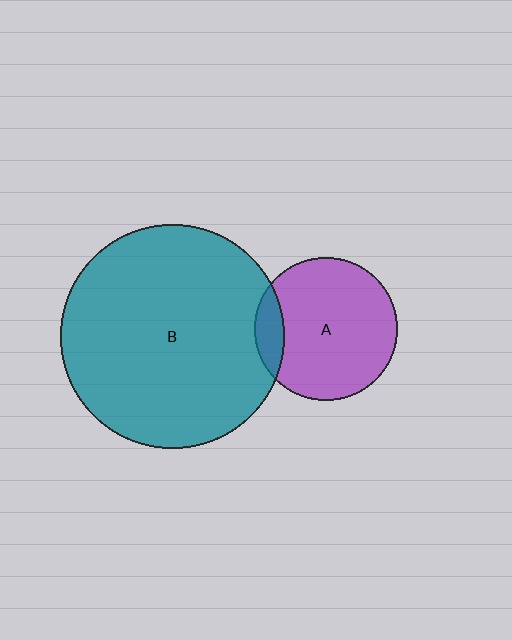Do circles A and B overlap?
Yes.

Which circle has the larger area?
Circle B (teal).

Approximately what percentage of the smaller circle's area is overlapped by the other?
Approximately 10%.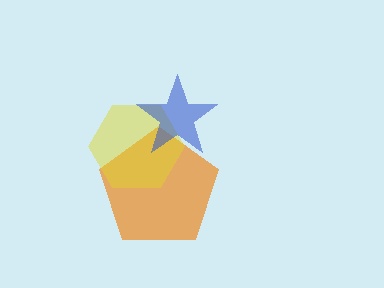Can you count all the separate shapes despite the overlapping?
Yes, there are 3 separate shapes.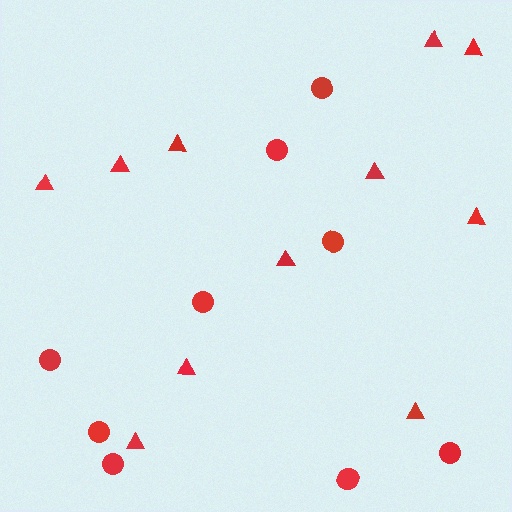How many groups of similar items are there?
There are 2 groups: one group of triangles (11) and one group of circles (9).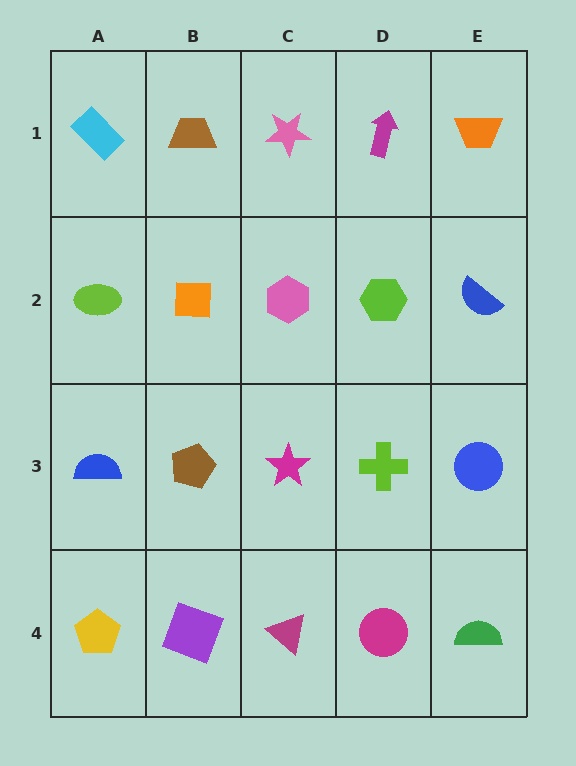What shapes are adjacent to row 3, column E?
A blue semicircle (row 2, column E), a green semicircle (row 4, column E), a lime cross (row 3, column D).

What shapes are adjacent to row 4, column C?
A magenta star (row 3, column C), a purple square (row 4, column B), a magenta circle (row 4, column D).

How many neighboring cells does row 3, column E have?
3.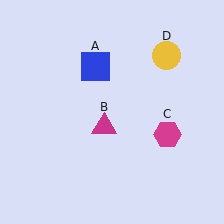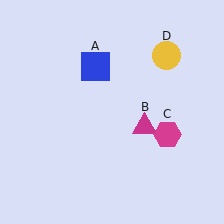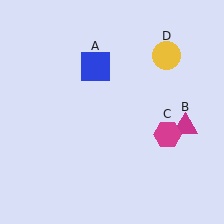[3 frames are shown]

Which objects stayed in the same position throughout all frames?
Blue square (object A) and magenta hexagon (object C) and yellow circle (object D) remained stationary.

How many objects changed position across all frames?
1 object changed position: magenta triangle (object B).